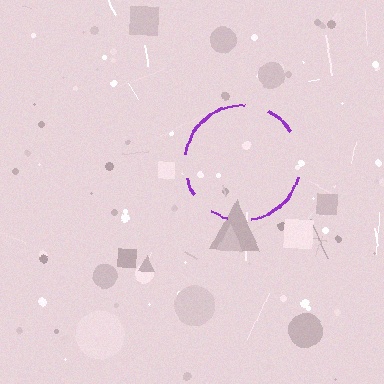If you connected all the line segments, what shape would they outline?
They would outline a circle.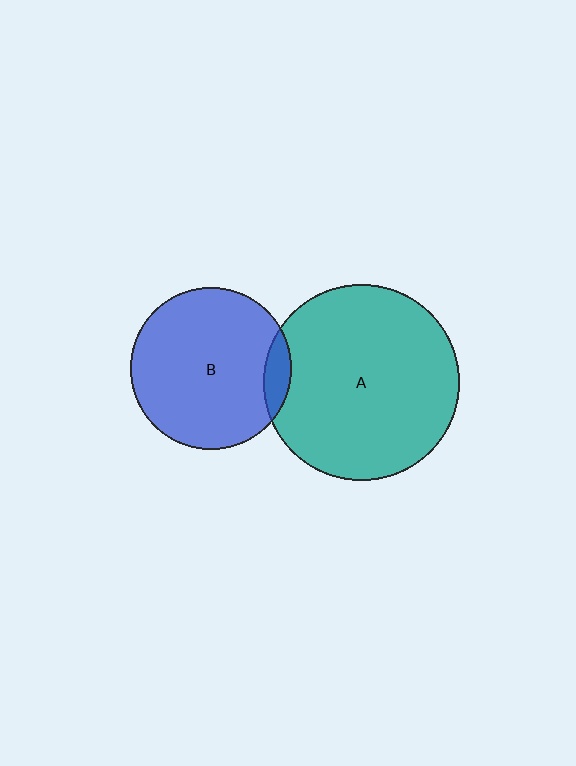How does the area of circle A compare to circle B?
Approximately 1.5 times.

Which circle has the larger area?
Circle A (teal).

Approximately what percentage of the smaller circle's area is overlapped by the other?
Approximately 10%.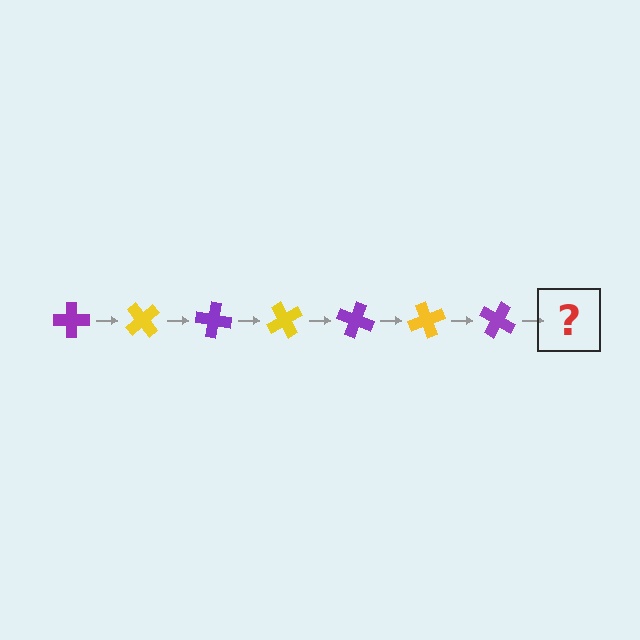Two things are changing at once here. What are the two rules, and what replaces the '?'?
The two rules are that it rotates 50 degrees each step and the color cycles through purple and yellow. The '?' should be a yellow cross, rotated 350 degrees from the start.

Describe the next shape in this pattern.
It should be a yellow cross, rotated 350 degrees from the start.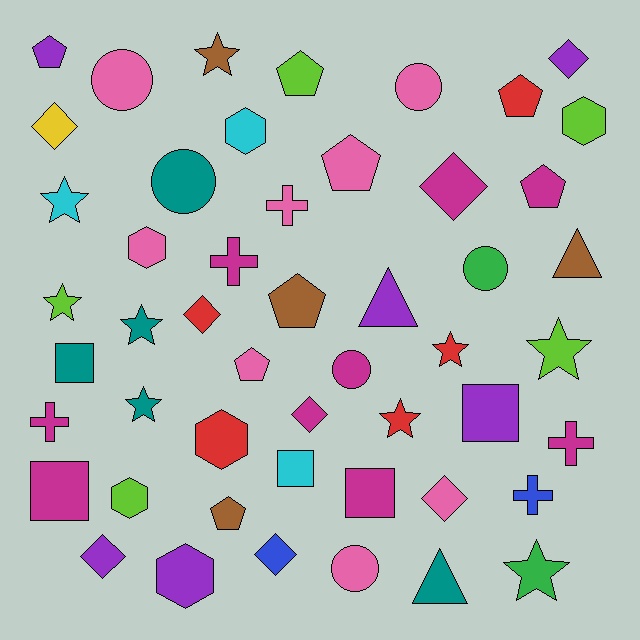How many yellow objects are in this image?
There is 1 yellow object.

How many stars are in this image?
There are 9 stars.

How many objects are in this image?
There are 50 objects.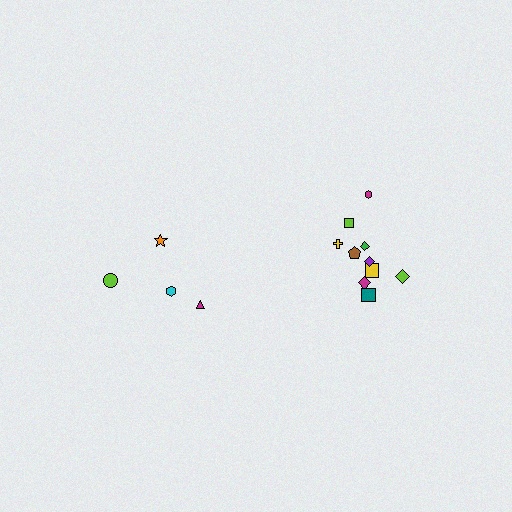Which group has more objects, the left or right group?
The right group.